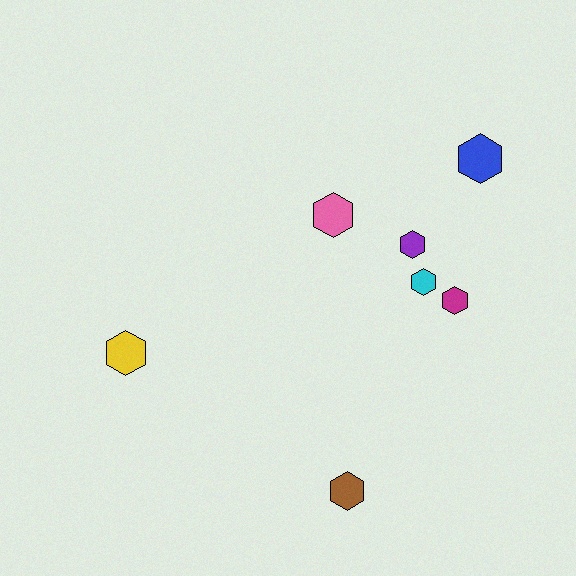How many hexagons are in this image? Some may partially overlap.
There are 7 hexagons.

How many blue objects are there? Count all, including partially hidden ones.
There is 1 blue object.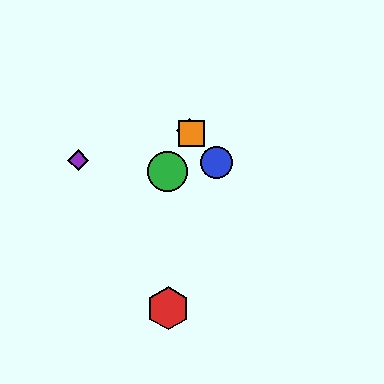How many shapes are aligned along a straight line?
3 shapes (the blue circle, the yellow diamond, the orange square) are aligned along a straight line.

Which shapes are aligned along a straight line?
The blue circle, the yellow diamond, the orange square are aligned along a straight line.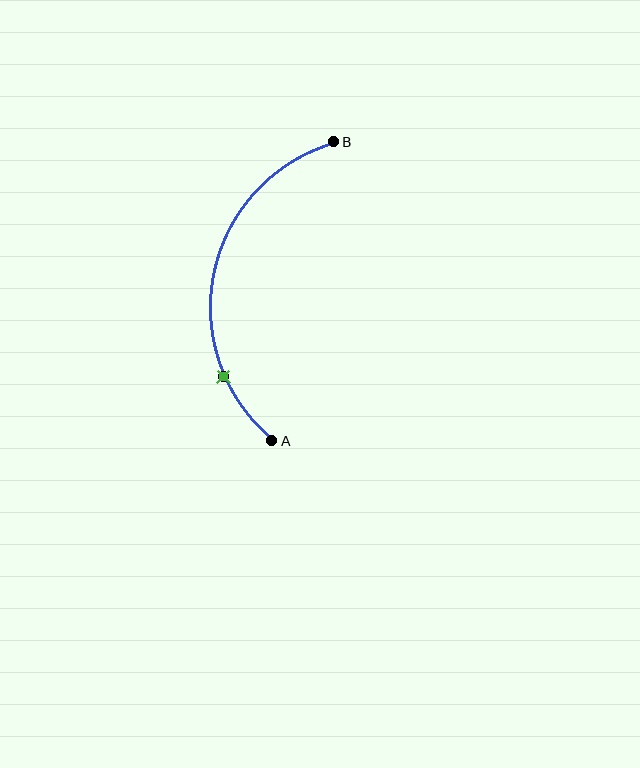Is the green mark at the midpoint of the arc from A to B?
No. The green mark lies on the arc but is closer to endpoint A. The arc midpoint would be at the point on the curve equidistant along the arc from both A and B.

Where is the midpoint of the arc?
The arc midpoint is the point on the curve farthest from the straight line joining A and B. It sits to the left of that line.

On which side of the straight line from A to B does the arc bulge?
The arc bulges to the left of the straight line connecting A and B.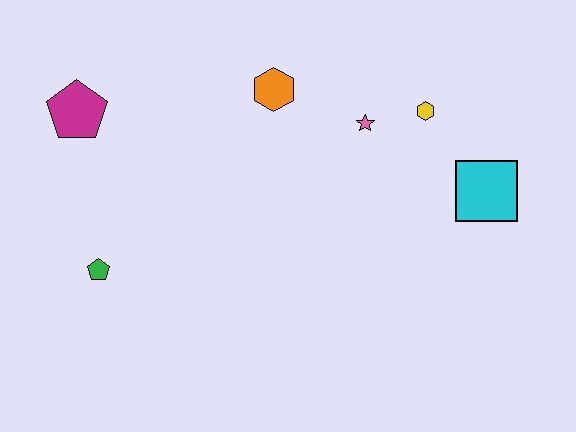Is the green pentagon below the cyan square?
Yes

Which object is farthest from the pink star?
The green pentagon is farthest from the pink star.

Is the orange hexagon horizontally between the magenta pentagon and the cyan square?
Yes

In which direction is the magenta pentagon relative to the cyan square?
The magenta pentagon is to the left of the cyan square.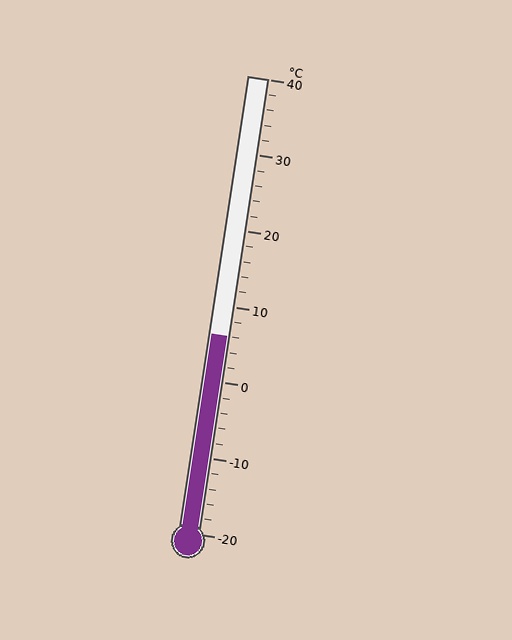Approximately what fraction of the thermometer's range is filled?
The thermometer is filled to approximately 45% of its range.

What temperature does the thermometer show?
The thermometer shows approximately 6°C.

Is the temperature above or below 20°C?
The temperature is below 20°C.